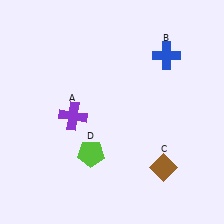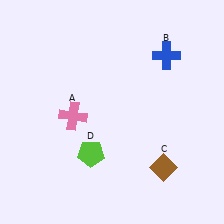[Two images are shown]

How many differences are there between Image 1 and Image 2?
There is 1 difference between the two images.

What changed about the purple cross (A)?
In Image 1, A is purple. In Image 2, it changed to pink.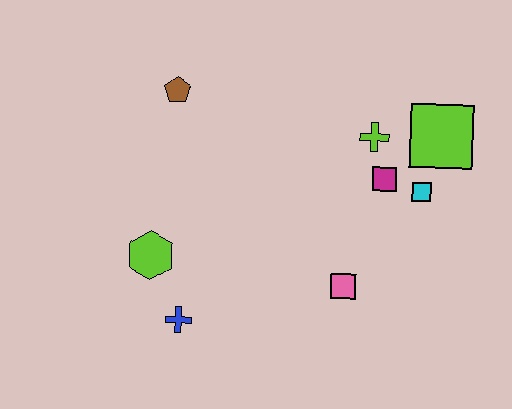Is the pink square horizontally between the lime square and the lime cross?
No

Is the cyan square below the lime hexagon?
No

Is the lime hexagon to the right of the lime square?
No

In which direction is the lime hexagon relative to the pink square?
The lime hexagon is to the left of the pink square.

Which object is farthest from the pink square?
The brown pentagon is farthest from the pink square.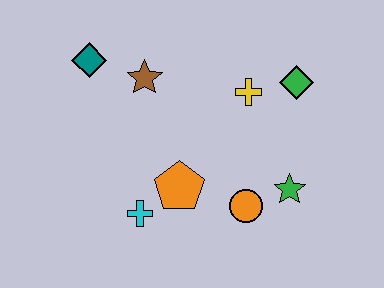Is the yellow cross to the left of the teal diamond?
No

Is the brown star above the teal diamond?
No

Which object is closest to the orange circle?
The green star is closest to the orange circle.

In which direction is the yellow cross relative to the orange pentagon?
The yellow cross is above the orange pentagon.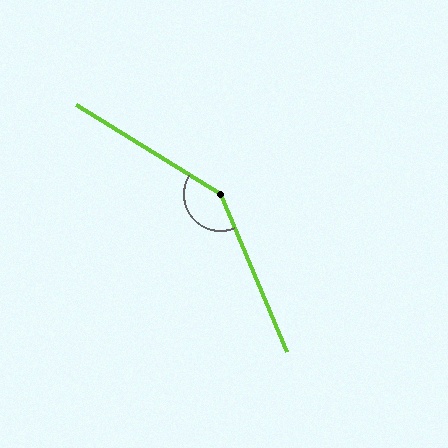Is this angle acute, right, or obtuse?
It is obtuse.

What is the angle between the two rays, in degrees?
Approximately 144 degrees.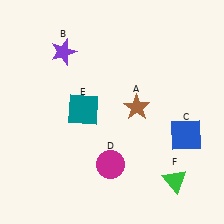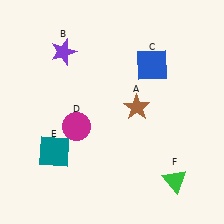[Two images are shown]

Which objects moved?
The objects that moved are: the blue square (C), the magenta circle (D), the teal square (E).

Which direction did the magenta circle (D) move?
The magenta circle (D) moved up.